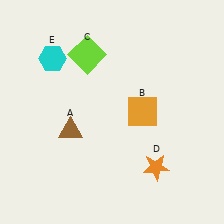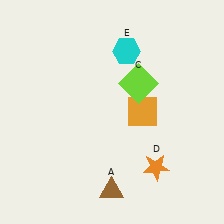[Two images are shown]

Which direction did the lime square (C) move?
The lime square (C) moved right.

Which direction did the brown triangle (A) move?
The brown triangle (A) moved down.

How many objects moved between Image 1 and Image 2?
3 objects moved between the two images.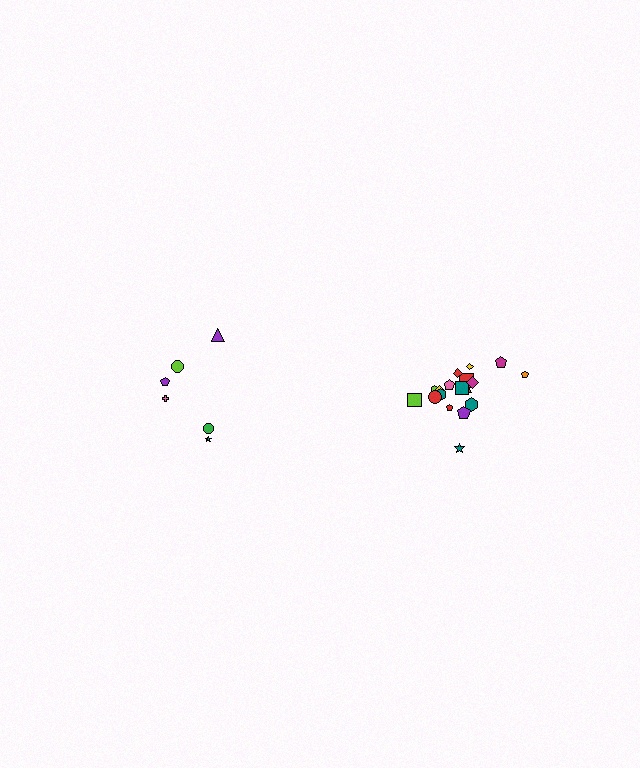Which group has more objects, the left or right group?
The right group.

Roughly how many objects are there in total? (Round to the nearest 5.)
Roughly 25 objects in total.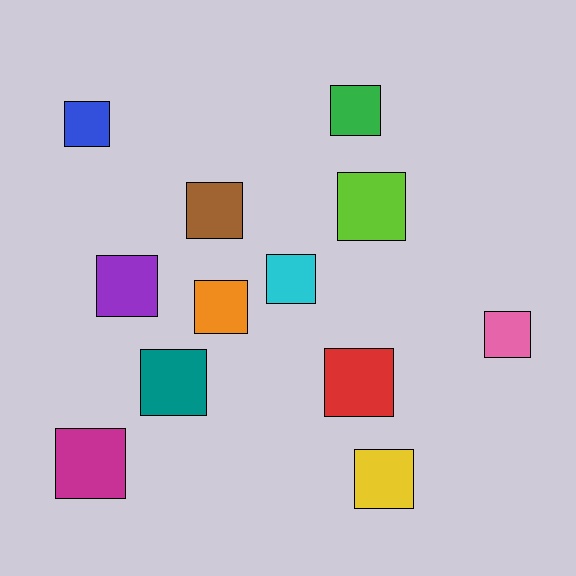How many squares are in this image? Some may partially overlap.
There are 12 squares.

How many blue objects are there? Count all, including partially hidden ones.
There is 1 blue object.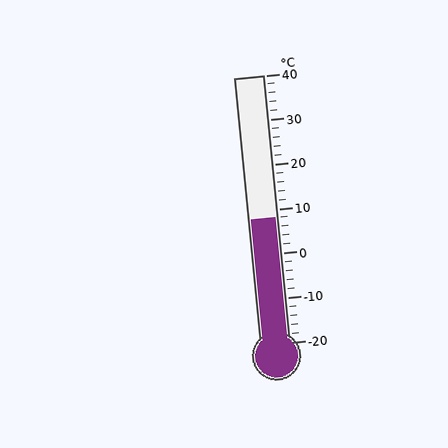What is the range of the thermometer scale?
The thermometer scale ranges from -20°C to 40°C.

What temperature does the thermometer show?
The thermometer shows approximately 8°C.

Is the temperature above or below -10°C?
The temperature is above -10°C.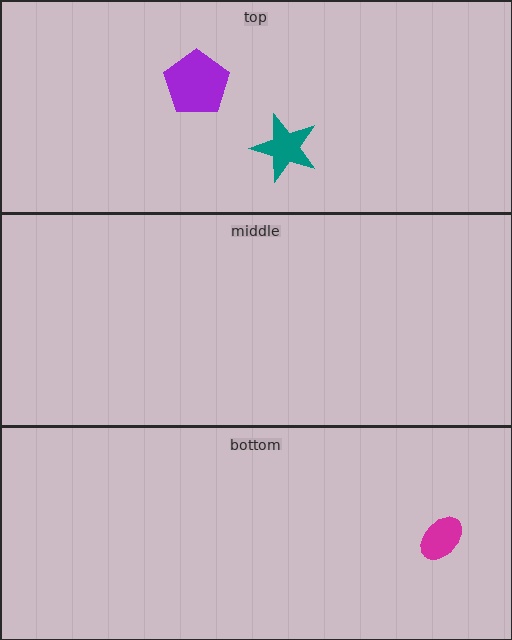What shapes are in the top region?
The teal star, the purple pentagon.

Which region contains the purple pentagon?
The top region.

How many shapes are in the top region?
2.